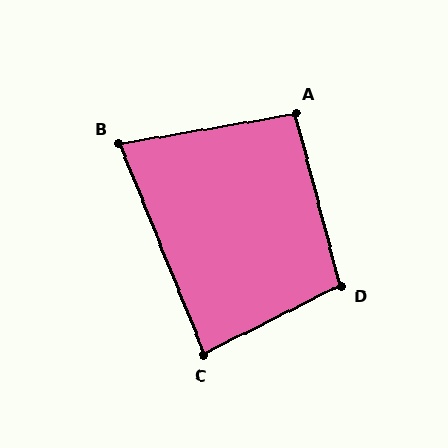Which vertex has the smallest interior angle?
B, at approximately 78 degrees.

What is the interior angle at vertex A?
Approximately 95 degrees (approximately right).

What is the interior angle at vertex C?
Approximately 85 degrees (approximately right).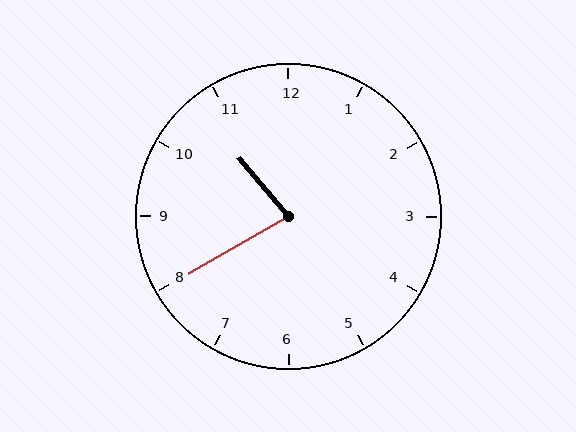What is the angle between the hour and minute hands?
Approximately 80 degrees.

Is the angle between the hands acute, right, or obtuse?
It is acute.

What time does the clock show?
10:40.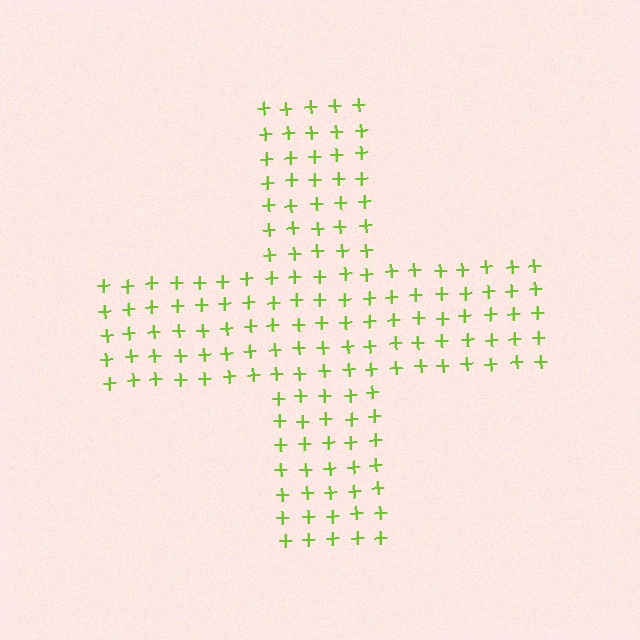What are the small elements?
The small elements are plus signs.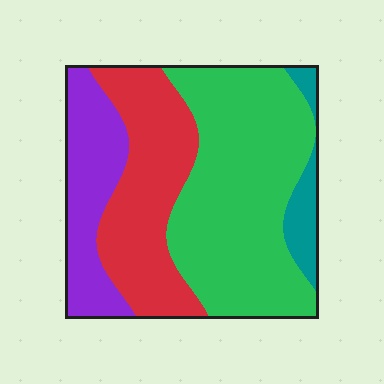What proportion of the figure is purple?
Purple takes up less than a quarter of the figure.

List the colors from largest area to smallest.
From largest to smallest: green, red, purple, teal.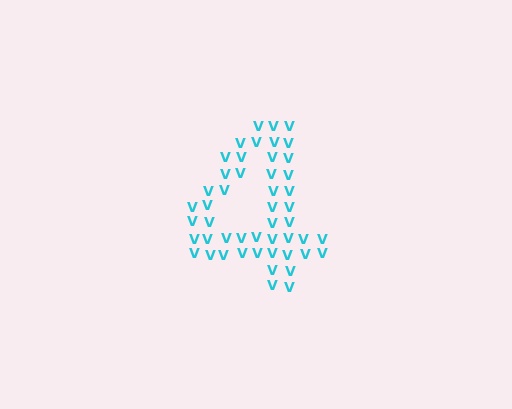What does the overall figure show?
The overall figure shows the digit 4.